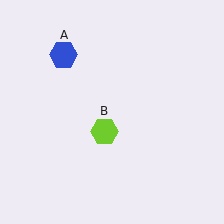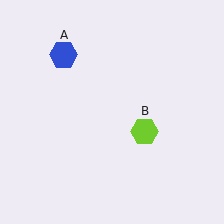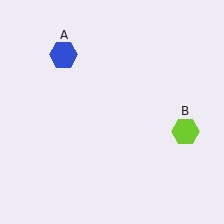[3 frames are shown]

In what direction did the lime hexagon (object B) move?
The lime hexagon (object B) moved right.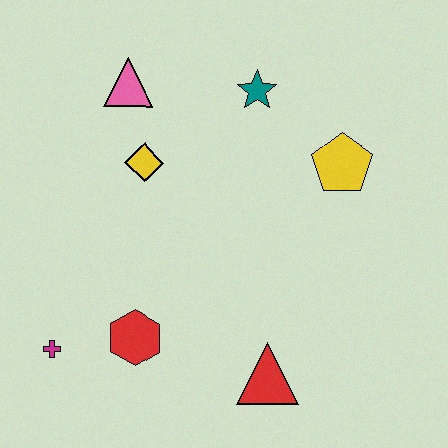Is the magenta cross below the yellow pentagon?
Yes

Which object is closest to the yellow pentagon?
The teal star is closest to the yellow pentagon.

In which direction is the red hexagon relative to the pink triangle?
The red hexagon is below the pink triangle.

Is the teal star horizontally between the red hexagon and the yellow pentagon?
Yes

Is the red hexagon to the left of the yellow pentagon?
Yes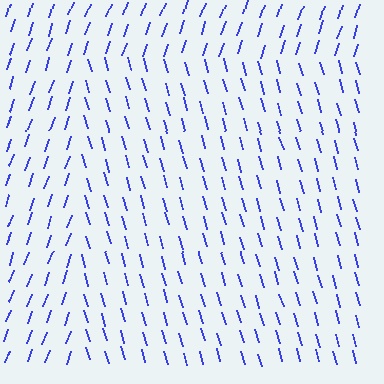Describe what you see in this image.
The image is filled with small blue line segments. A rectangle region in the image has lines oriented differently from the surrounding lines, creating a visible texture boundary.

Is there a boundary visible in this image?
Yes, there is a texture boundary formed by a change in line orientation.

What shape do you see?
I see a rectangle.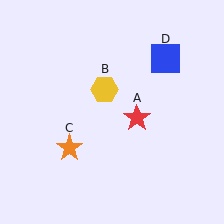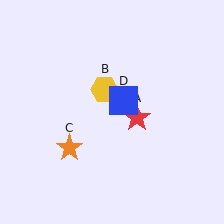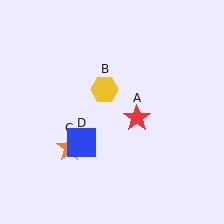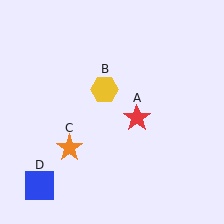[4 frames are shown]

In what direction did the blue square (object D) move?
The blue square (object D) moved down and to the left.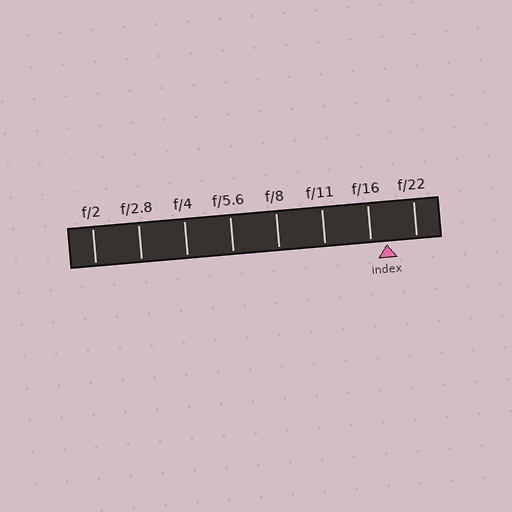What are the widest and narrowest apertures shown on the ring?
The widest aperture shown is f/2 and the narrowest is f/22.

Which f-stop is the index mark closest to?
The index mark is closest to f/16.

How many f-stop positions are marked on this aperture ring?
There are 8 f-stop positions marked.